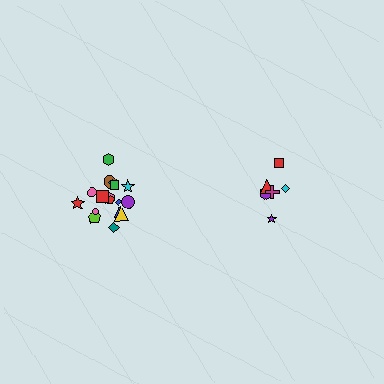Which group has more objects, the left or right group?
The left group.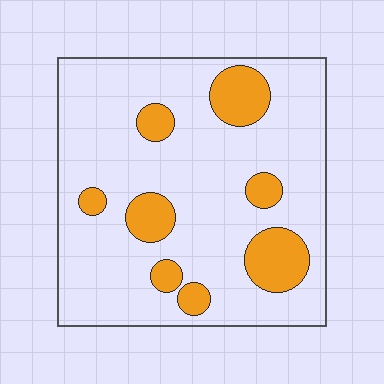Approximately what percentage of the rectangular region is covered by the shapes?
Approximately 20%.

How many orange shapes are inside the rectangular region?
8.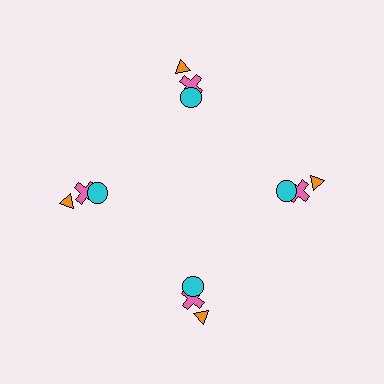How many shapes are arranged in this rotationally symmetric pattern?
There are 12 shapes, arranged in 4 groups of 3.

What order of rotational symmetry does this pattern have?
This pattern has 4-fold rotational symmetry.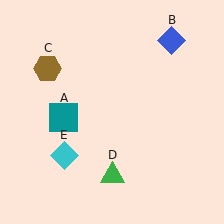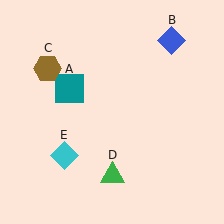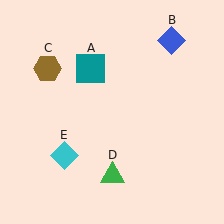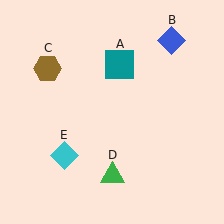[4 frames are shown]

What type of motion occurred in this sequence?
The teal square (object A) rotated clockwise around the center of the scene.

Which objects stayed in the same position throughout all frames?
Blue diamond (object B) and brown hexagon (object C) and green triangle (object D) and cyan diamond (object E) remained stationary.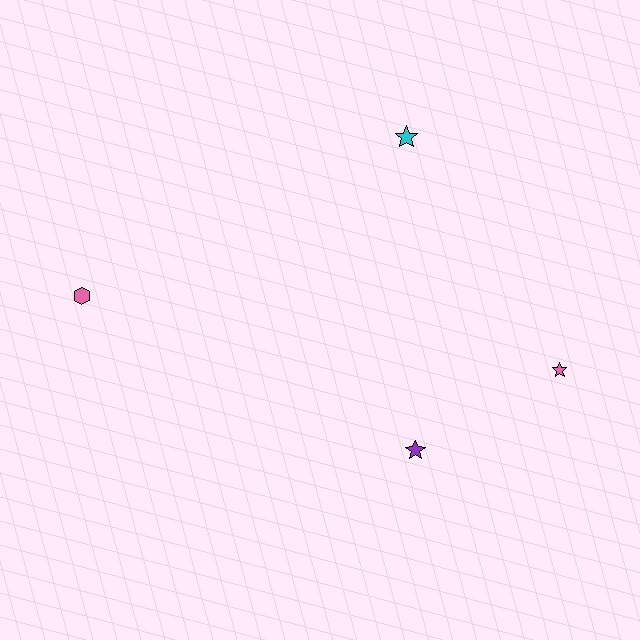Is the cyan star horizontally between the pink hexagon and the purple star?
Yes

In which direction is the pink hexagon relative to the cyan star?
The pink hexagon is to the left of the cyan star.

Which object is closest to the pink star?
The purple star is closest to the pink star.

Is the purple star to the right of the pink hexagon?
Yes